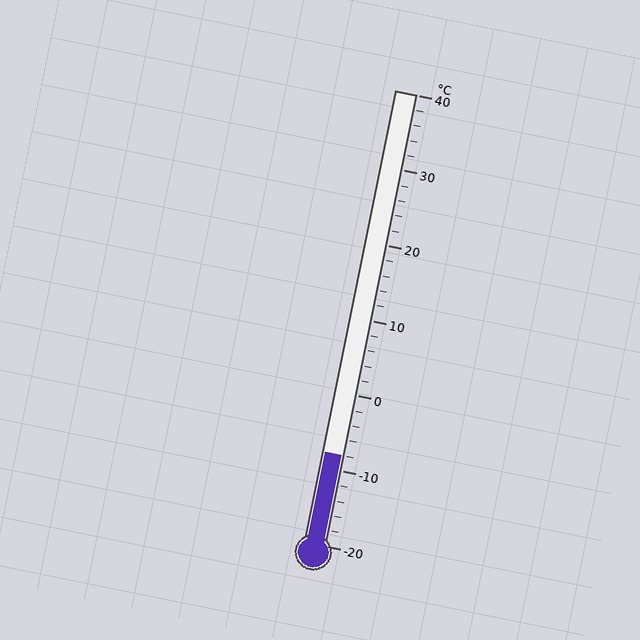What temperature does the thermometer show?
The thermometer shows approximately -8°C.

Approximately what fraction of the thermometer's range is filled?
The thermometer is filled to approximately 20% of its range.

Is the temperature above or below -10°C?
The temperature is above -10°C.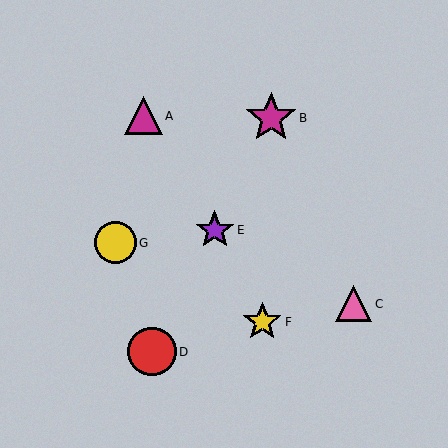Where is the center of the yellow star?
The center of the yellow star is at (262, 322).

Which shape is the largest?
The magenta star (labeled B) is the largest.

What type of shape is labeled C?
Shape C is a pink triangle.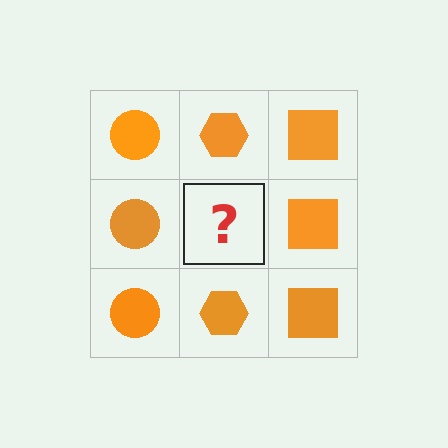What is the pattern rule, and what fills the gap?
The rule is that each column has a consistent shape. The gap should be filled with an orange hexagon.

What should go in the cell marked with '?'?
The missing cell should contain an orange hexagon.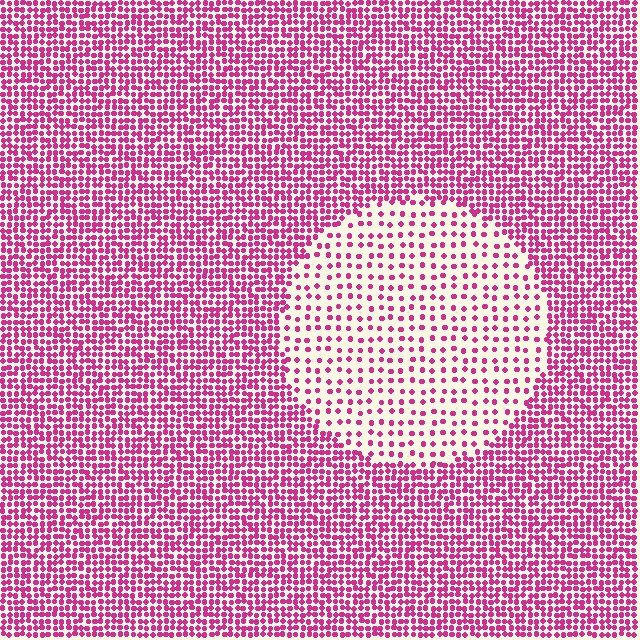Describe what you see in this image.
The image contains small magenta elements arranged at two different densities. A circle-shaped region is visible where the elements are less densely packed than the surrounding area.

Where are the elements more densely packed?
The elements are more densely packed outside the circle boundary.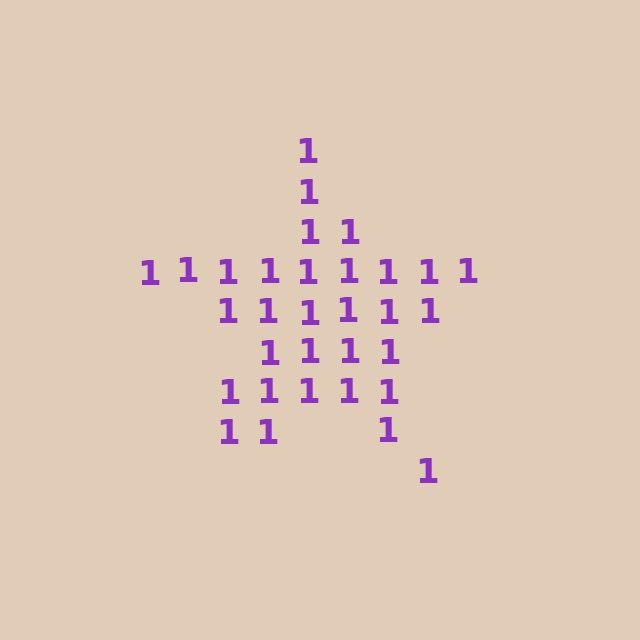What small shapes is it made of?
It is made of small digit 1's.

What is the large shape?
The large shape is a star.